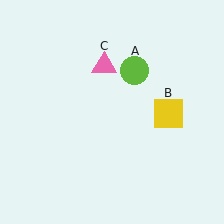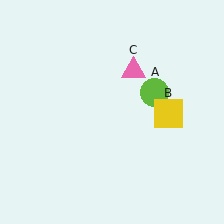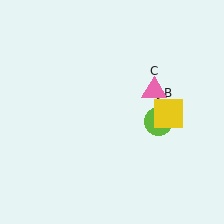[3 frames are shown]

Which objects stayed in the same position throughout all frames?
Yellow square (object B) remained stationary.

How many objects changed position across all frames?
2 objects changed position: lime circle (object A), pink triangle (object C).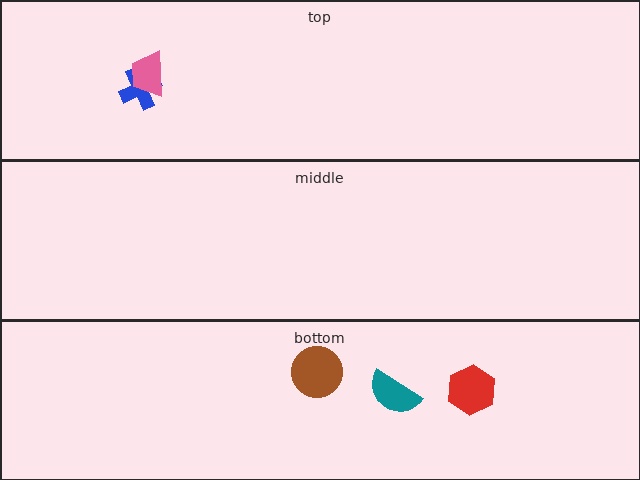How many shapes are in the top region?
2.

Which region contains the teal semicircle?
The bottom region.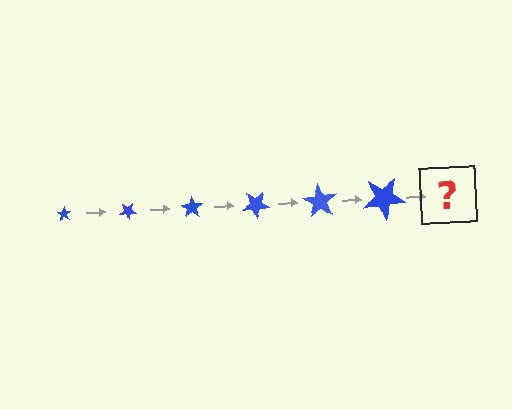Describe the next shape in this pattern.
It should be a star, larger than the previous one and rotated 210 degrees from the start.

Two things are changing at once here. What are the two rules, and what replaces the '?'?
The two rules are that the star grows larger each step and it rotates 35 degrees each step. The '?' should be a star, larger than the previous one and rotated 210 degrees from the start.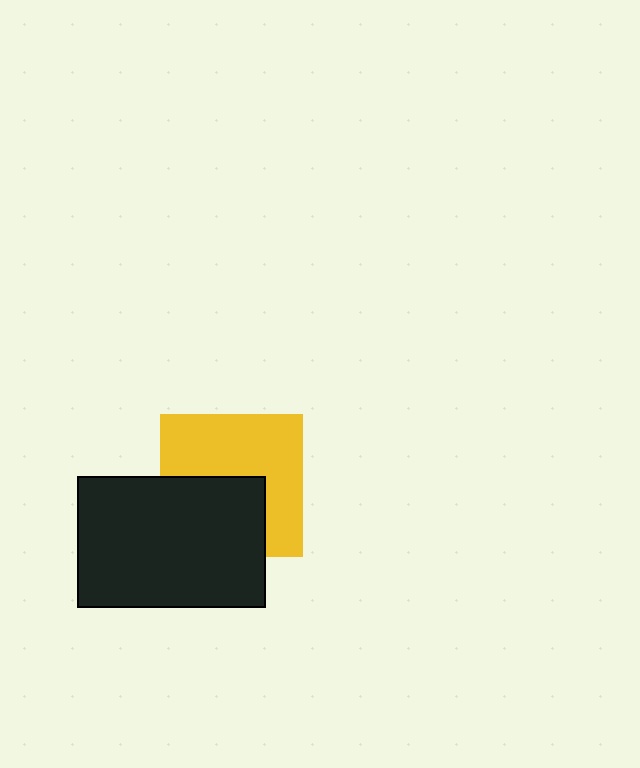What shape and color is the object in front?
The object in front is a black rectangle.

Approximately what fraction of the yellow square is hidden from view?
Roughly 42% of the yellow square is hidden behind the black rectangle.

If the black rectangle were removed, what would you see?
You would see the complete yellow square.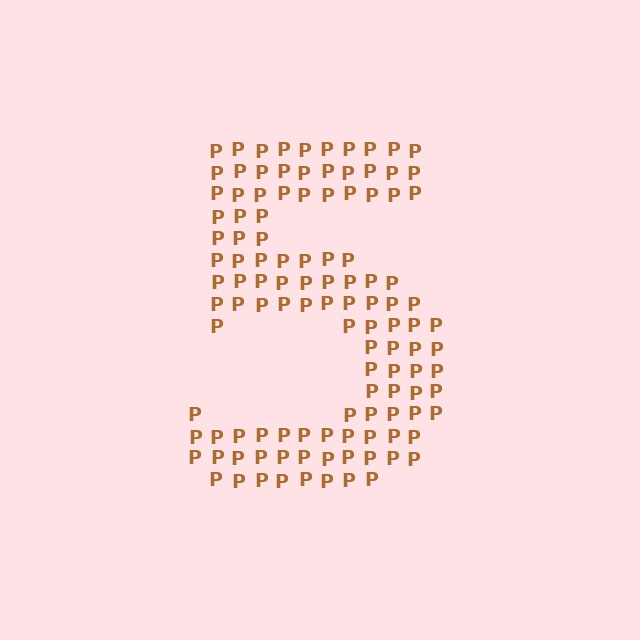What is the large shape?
The large shape is the digit 5.